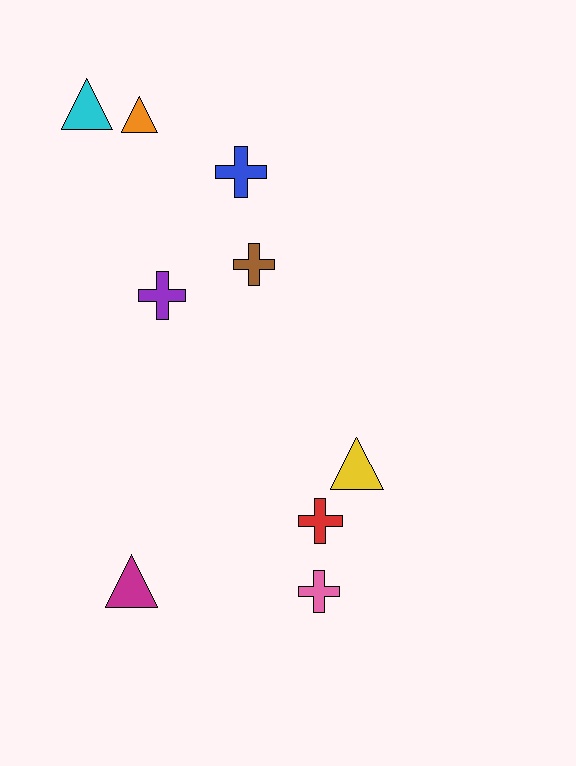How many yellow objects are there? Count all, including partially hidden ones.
There is 1 yellow object.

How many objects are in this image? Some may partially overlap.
There are 9 objects.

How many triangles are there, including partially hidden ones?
There are 4 triangles.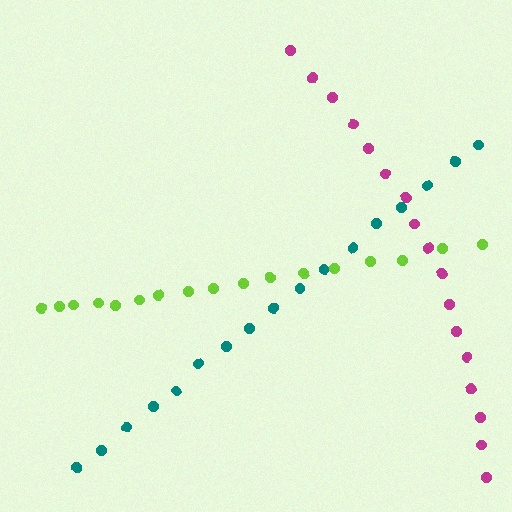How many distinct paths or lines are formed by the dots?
There are 3 distinct paths.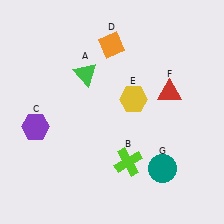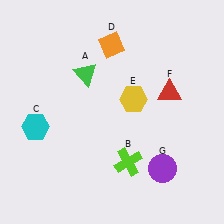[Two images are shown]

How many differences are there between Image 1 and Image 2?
There are 2 differences between the two images.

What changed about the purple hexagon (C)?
In Image 1, C is purple. In Image 2, it changed to cyan.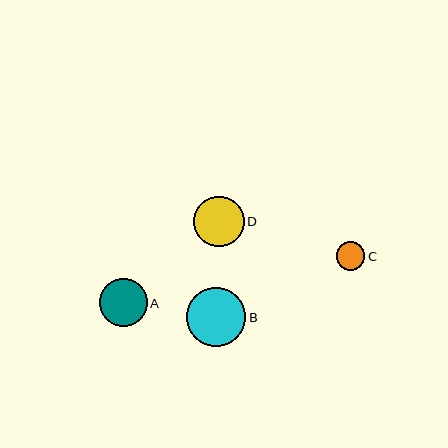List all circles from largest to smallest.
From largest to smallest: B, D, A, C.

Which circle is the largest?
Circle B is the largest with a size of approximately 59 pixels.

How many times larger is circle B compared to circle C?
Circle B is approximately 2.1 times the size of circle C.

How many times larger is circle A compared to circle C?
Circle A is approximately 1.7 times the size of circle C.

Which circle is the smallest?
Circle C is the smallest with a size of approximately 29 pixels.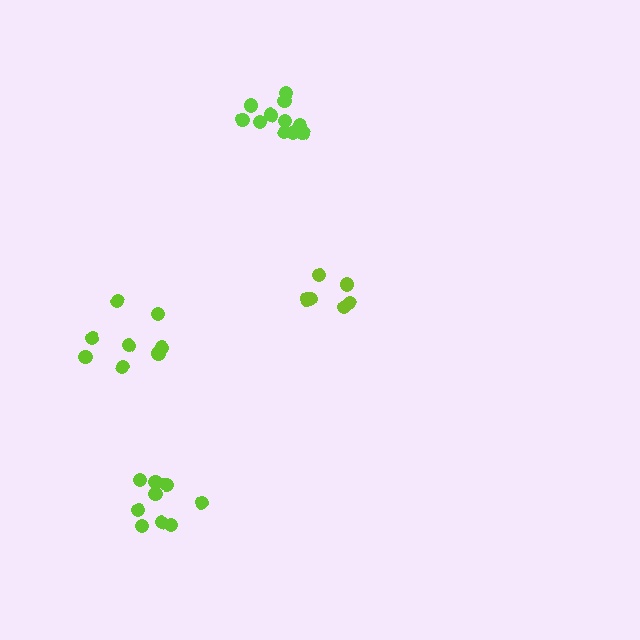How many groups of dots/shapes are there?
There are 4 groups.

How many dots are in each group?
Group 1: 11 dots, Group 2: 6 dots, Group 3: 9 dots, Group 4: 8 dots (34 total).